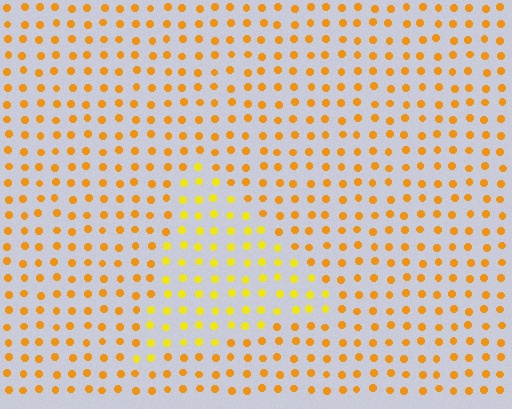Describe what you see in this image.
The image is filled with small orange elements in a uniform arrangement. A triangle-shaped region is visible where the elements are tinted to a slightly different hue, forming a subtle color boundary.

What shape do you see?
I see a triangle.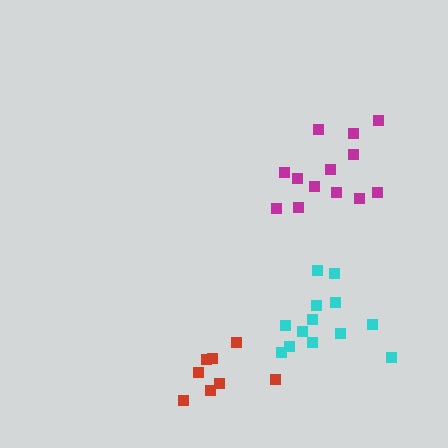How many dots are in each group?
Group 1: 13 dots, Group 2: 13 dots, Group 3: 8 dots (34 total).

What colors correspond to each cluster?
The clusters are colored: cyan, magenta, red.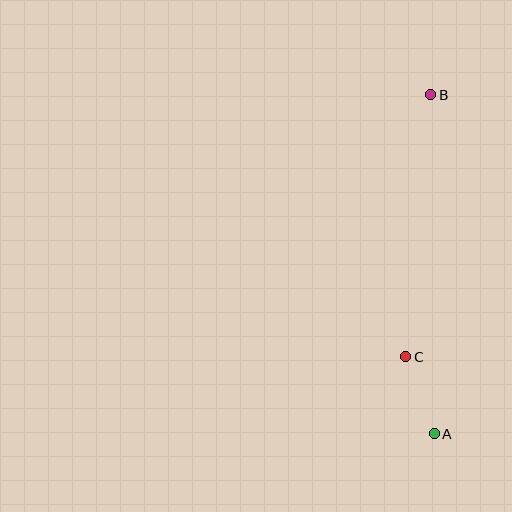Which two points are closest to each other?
Points A and C are closest to each other.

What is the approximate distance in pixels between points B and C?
The distance between B and C is approximately 263 pixels.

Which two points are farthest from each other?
Points A and B are farthest from each other.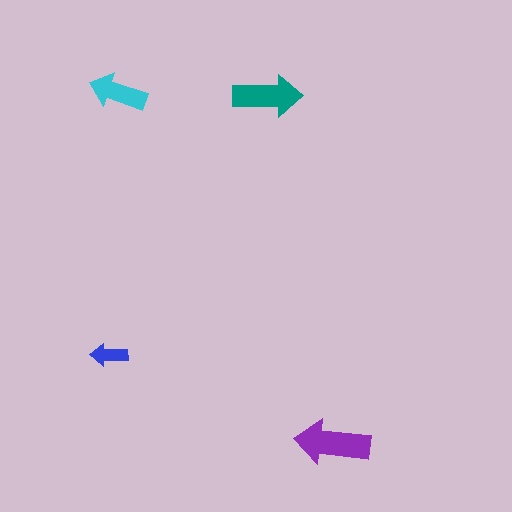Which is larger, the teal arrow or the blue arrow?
The teal one.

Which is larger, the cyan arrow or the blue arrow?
The cyan one.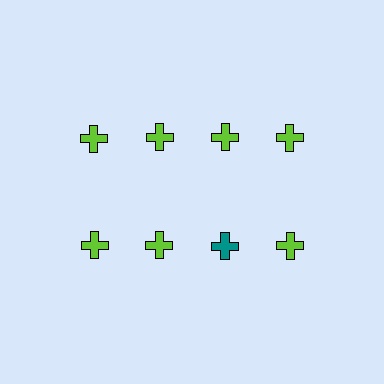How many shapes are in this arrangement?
There are 8 shapes arranged in a grid pattern.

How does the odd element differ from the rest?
It has a different color: teal instead of lime.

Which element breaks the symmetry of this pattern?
The teal cross in the second row, center column breaks the symmetry. All other shapes are lime crosses.